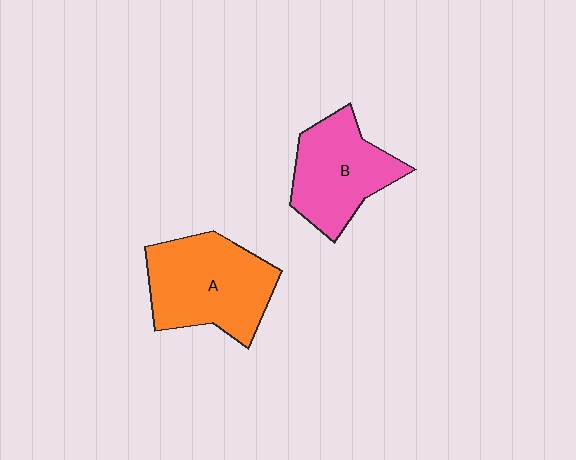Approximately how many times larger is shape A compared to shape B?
Approximately 1.2 times.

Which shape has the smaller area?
Shape B (pink).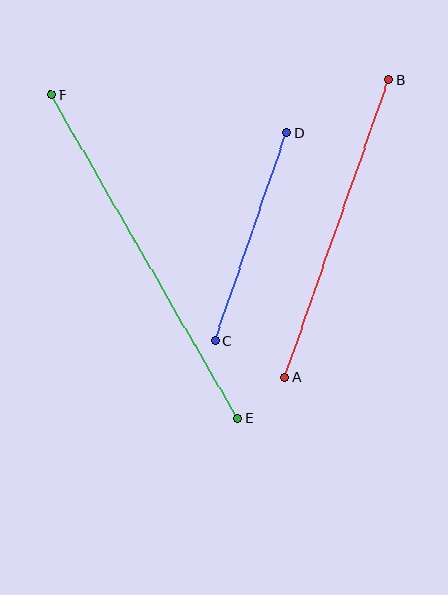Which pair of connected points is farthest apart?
Points E and F are farthest apart.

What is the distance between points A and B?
The distance is approximately 315 pixels.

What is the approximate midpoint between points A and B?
The midpoint is at approximately (337, 228) pixels.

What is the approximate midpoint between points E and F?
The midpoint is at approximately (145, 256) pixels.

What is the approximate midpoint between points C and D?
The midpoint is at approximately (251, 237) pixels.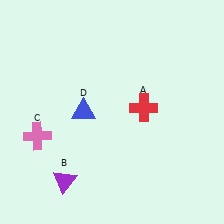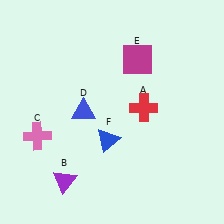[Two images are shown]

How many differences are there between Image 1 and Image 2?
There are 2 differences between the two images.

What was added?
A magenta square (E), a blue triangle (F) were added in Image 2.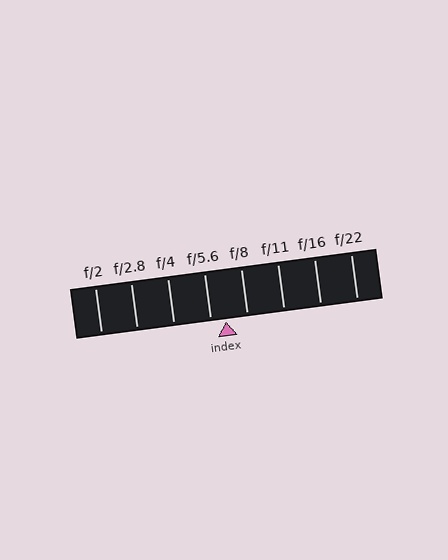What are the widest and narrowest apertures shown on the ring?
The widest aperture shown is f/2 and the narrowest is f/22.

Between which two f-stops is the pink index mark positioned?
The index mark is between f/5.6 and f/8.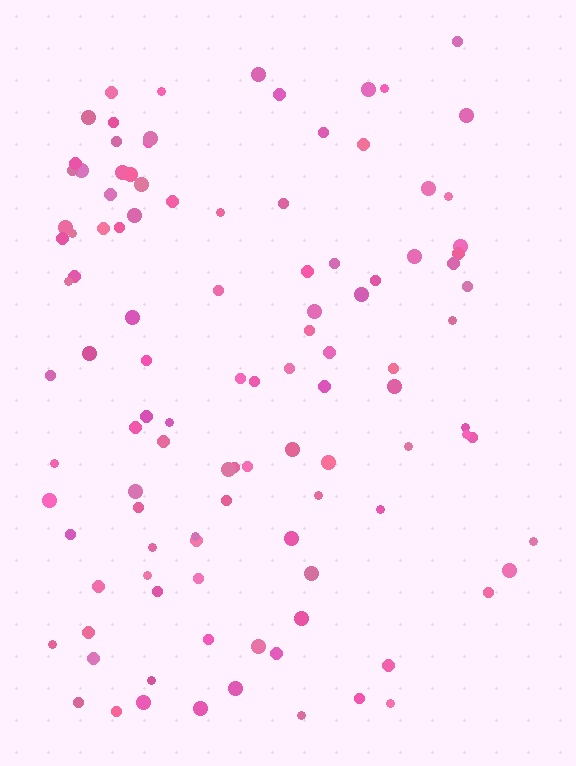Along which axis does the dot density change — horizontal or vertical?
Horizontal.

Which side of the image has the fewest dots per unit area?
The right.